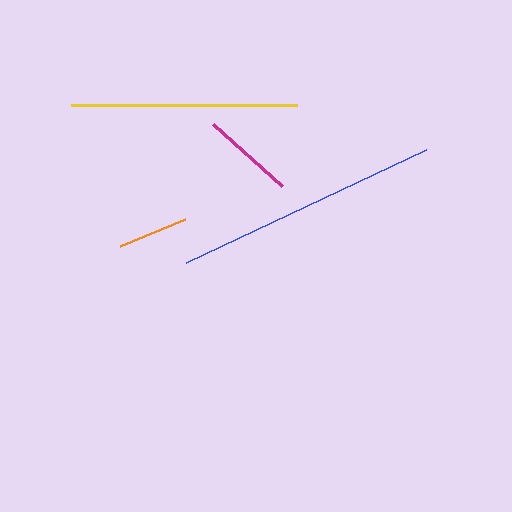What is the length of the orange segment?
The orange segment is approximately 69 pixels long.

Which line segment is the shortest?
The orange line is the shortest at approximately 69 pixels.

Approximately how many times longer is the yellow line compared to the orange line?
The yellow line is approximately 3.2 times the length of the orange line.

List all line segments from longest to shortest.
From longest to shortest: blue, yellow, magenta, orange.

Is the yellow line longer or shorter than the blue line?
The blue line is longer than the yellow line.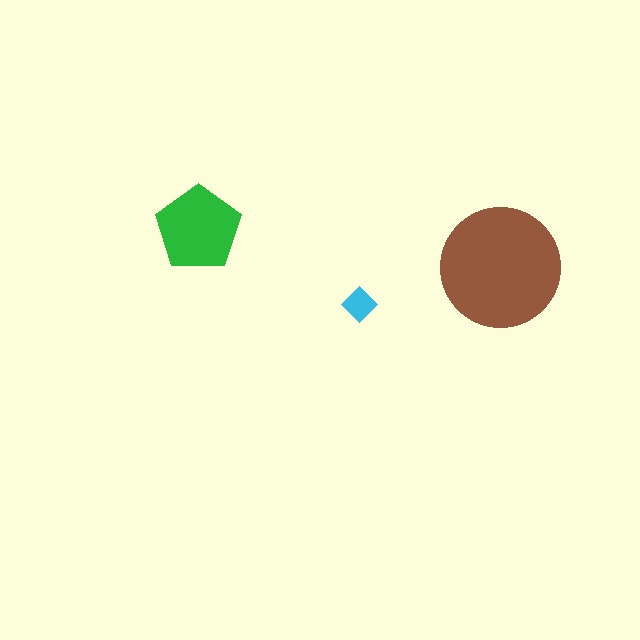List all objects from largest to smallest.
The brown circle, the green pentagon, the cyan diamond.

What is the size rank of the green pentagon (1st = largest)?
2nd.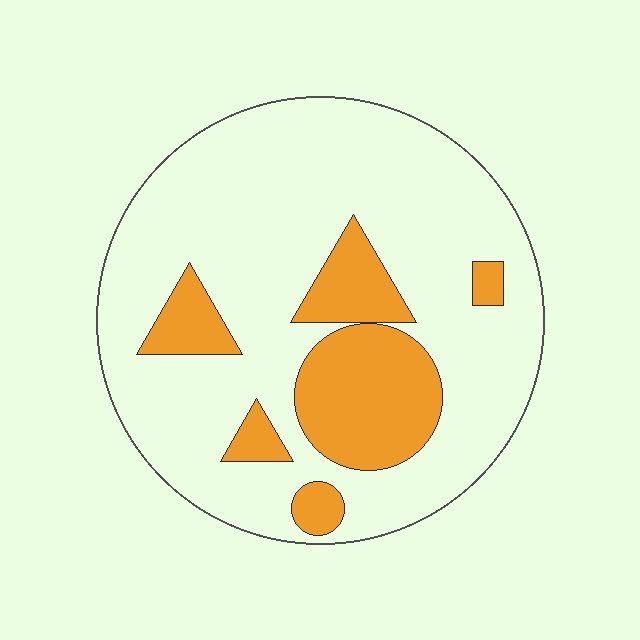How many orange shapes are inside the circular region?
6.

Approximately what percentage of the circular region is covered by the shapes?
Approximately 20%.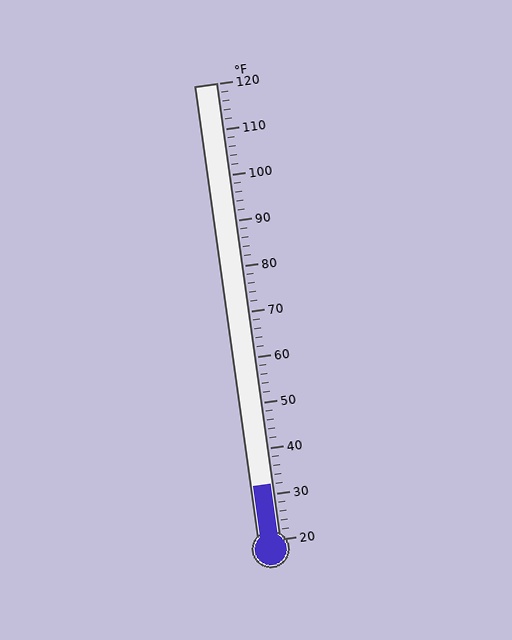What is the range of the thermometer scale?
The thermometer scale ranges from 20°F to 120°F.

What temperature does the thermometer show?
The thermometer shows approximately 32°F.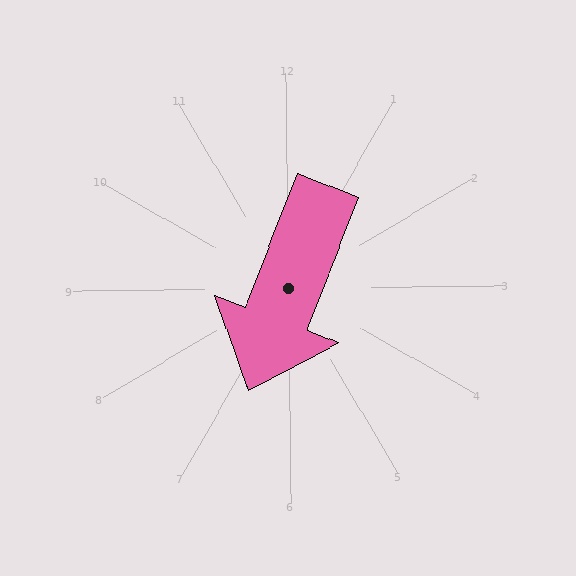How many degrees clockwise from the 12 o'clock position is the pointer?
Approximately 202 degrees.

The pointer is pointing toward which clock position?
Roughly 7 o'clock.